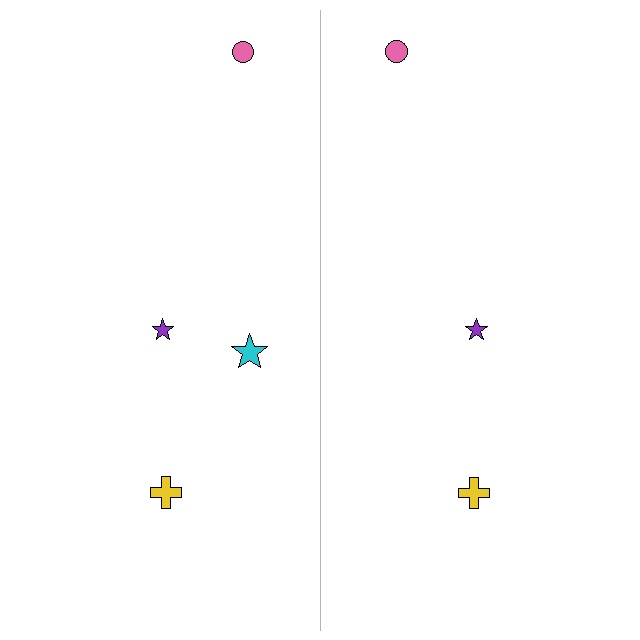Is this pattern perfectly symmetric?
No, the pattern is not perfectly symmetric. A cyan star is missing from the right side.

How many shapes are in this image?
There are 7 shapes in this image.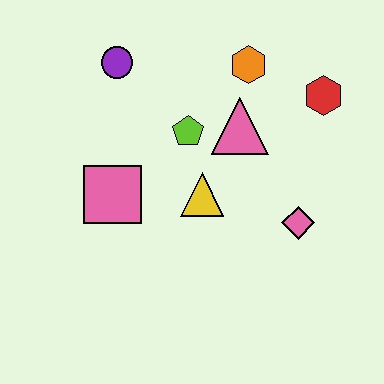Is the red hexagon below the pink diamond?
No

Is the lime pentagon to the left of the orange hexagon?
Yes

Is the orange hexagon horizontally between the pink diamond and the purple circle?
Yes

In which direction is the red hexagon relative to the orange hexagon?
The red hexagon is to the right of the orange hexagon.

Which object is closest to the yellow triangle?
The lime pentagon is closest to the yellow triangle.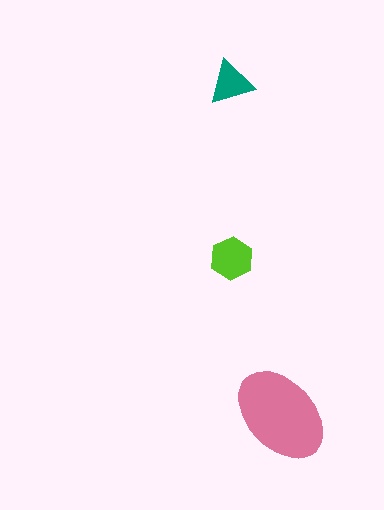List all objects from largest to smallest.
The pink ellipse, the lime hexagon, the teal triangle.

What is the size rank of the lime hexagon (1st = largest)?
2nd.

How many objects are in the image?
There are 3 objects in the image.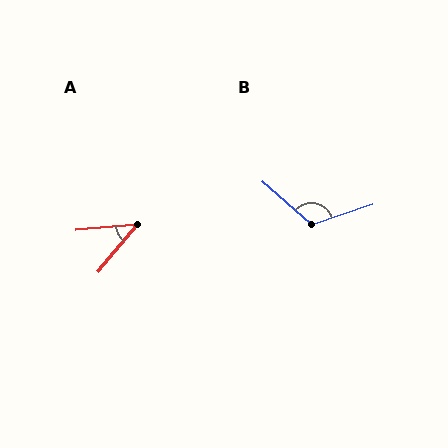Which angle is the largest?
B, at approximately 120 degrees.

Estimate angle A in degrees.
Approximately 45 degrees.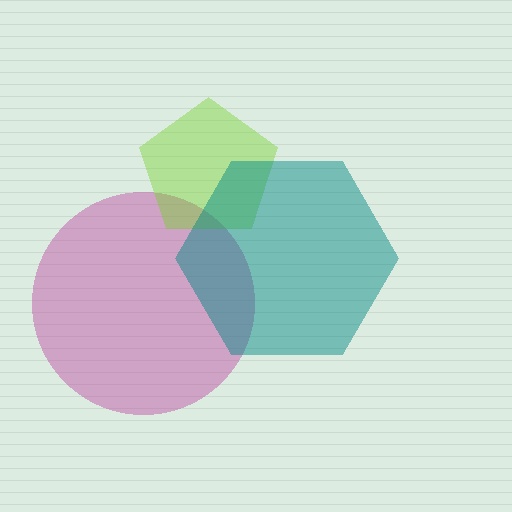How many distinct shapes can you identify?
There are 3 distinct shapes: a magenta circle, a lime pentagon, a teal hexagon.